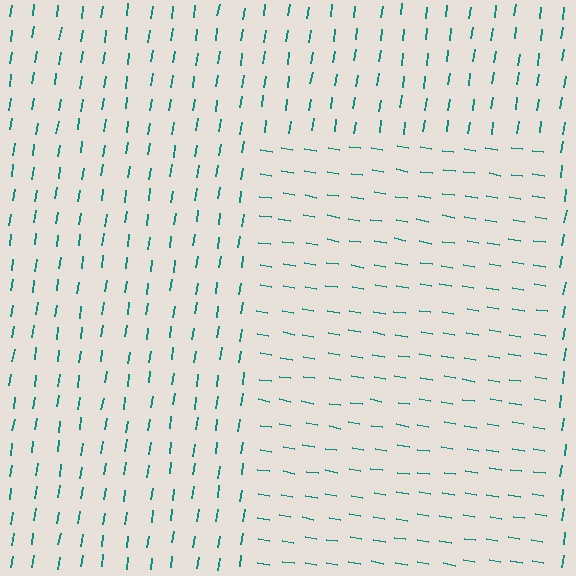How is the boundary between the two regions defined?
The boundary is defined purely by a change in line orientation (approximately 89 degrees difference). All lines are the same color and thickness.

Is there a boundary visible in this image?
Yes, there is a texture boundary formed by a change in line orientation.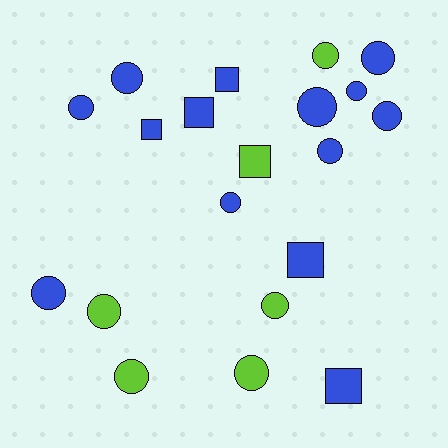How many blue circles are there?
There are 9 blue circles.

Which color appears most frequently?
Blue, with 14 objects.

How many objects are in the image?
There are 20 objects.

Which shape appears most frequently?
Circle, with 14 objects.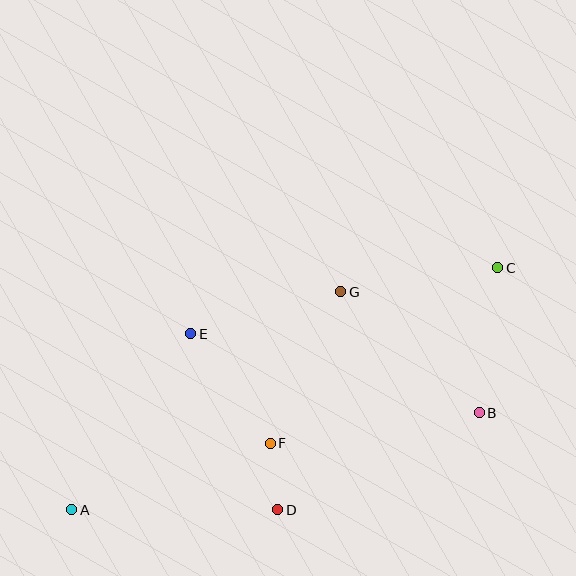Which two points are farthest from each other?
Points A and C are farthest from each other.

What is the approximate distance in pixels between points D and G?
The distance between D and G is approximately 227 pixels.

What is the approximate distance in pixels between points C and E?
The distance between C and E is approximately 314 pixels.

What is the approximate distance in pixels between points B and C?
The distance between B and C is approximately 146 pixels.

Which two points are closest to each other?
Points D and F are closest to each other.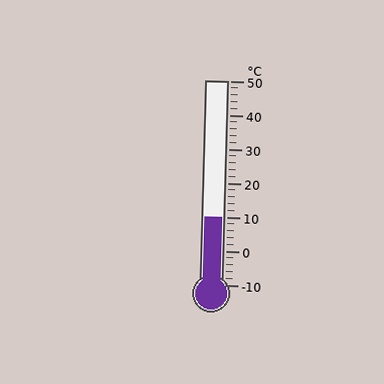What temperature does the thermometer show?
The thermometer shows approximately 10°C.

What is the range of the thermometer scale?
The thermometer scale ranges from -10°C to 50°C.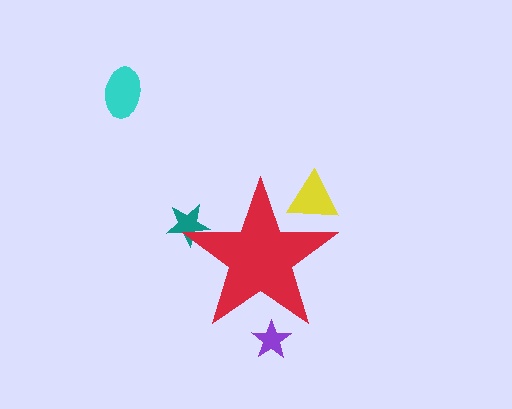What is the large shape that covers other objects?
A red star.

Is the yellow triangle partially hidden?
Yes, the yellow triangle is partially hidden behind the red star.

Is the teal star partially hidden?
Yes, the teal star is partially hidden behind the red star.